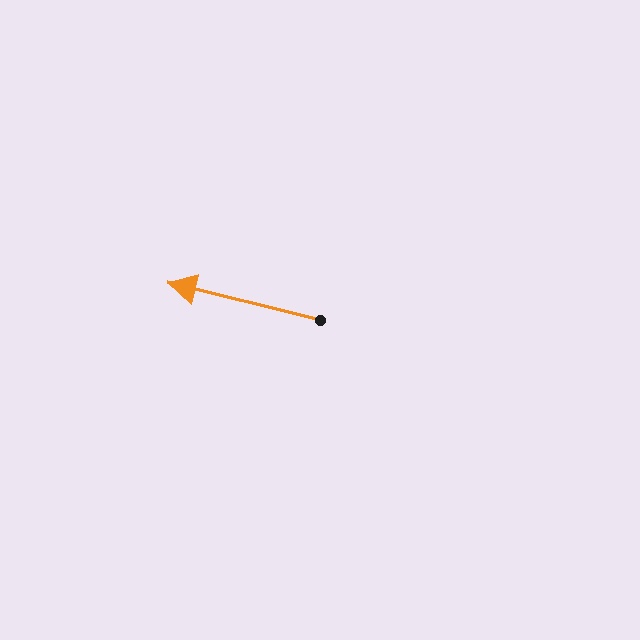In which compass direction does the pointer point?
West.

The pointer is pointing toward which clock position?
Roughly 9 o'clock.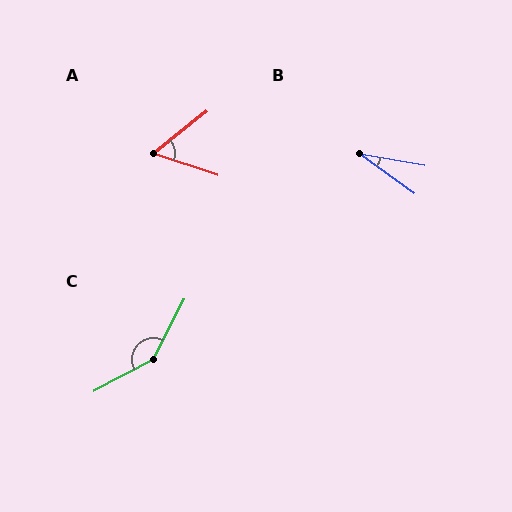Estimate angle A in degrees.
Approximately 57 degrees.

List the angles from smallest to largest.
B (25°), A (57°), C (145°).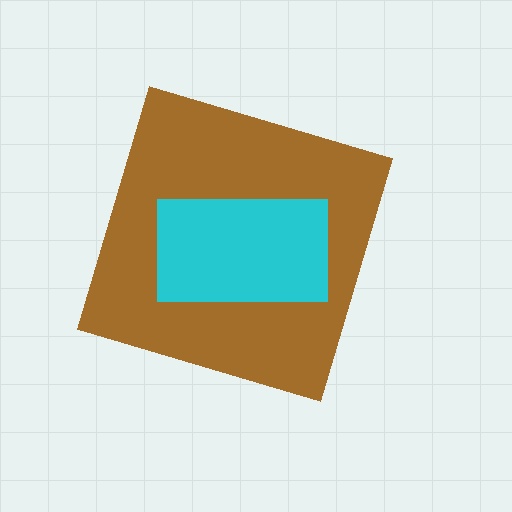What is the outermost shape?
The brown diamond.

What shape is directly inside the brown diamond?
The cyan rectangle.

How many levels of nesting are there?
2.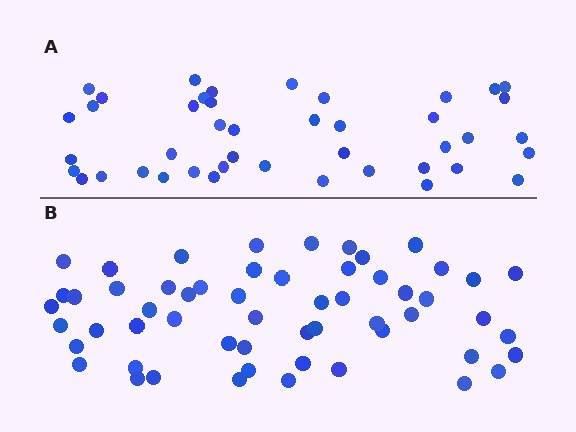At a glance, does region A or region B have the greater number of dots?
Region B (the bottom region) has more dots.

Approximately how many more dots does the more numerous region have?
Region B has approximately 15 more dots than region A.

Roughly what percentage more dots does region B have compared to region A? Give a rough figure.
About 30% more.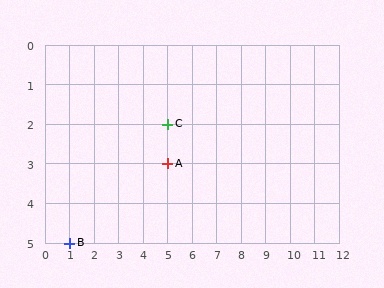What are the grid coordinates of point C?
Point C is at grid coordinates (5, 2).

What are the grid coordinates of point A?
Point A is at grid coordinates (5, 3).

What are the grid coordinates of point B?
Point B is at grid coordinates (1, 5).